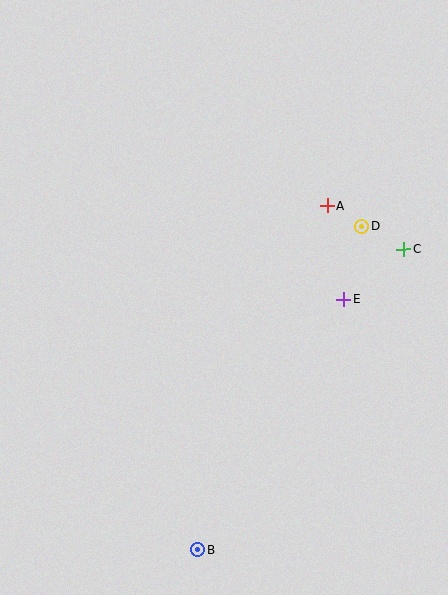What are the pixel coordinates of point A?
Point A is at (327, 206).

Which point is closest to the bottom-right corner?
Point B is closest to the bottom-right corner.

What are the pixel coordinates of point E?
Point E is at (344, 299).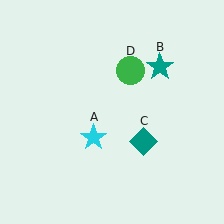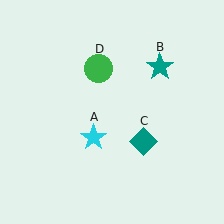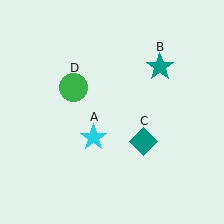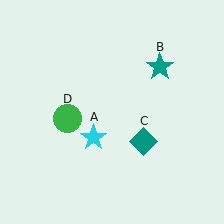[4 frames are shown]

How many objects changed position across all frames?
1 object changed position: green circle (object D).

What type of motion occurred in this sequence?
The green circle (object D) rotated counterclockwise around the center of the scene.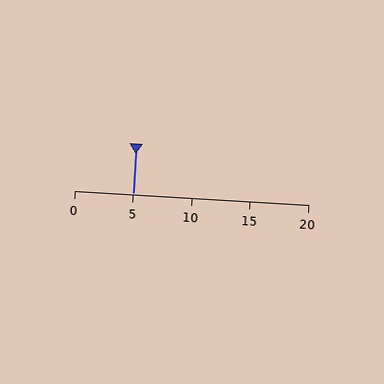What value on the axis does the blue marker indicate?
The marker indicates approximately 5.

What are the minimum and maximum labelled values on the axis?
The axis runs from 0 to 20.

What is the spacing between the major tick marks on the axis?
The major ticks are spaced 5 apart.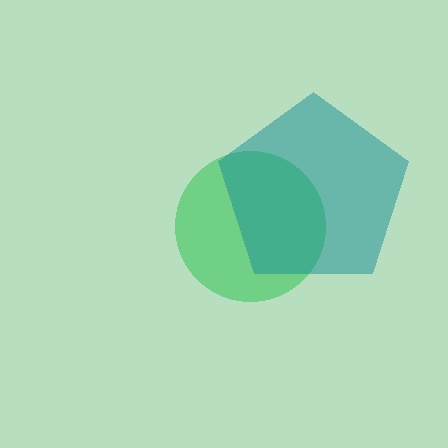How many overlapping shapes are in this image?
There are 2 overlapping shapes in the image.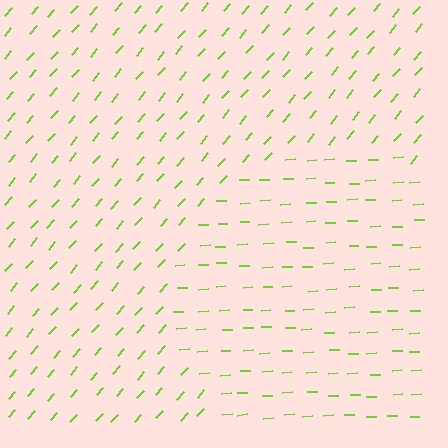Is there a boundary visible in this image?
Yes, there is a texture boundary formed by a change in line orientation.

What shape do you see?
I see a circle.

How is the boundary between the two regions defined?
The boundary is defined purely by a change in line orientation (approximately 45 degrees difference). All lines are the same color and thickness.